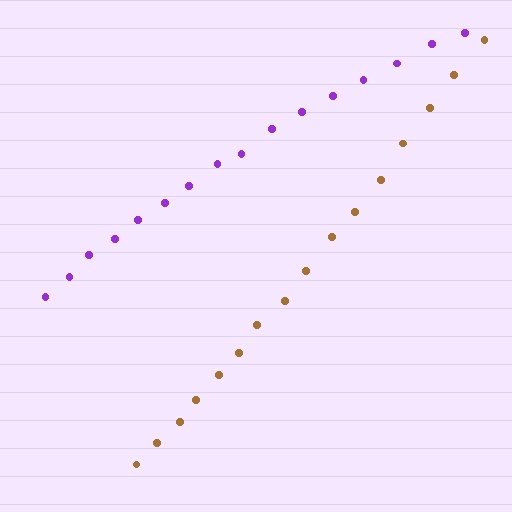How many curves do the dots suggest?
There are 2 distinct paths.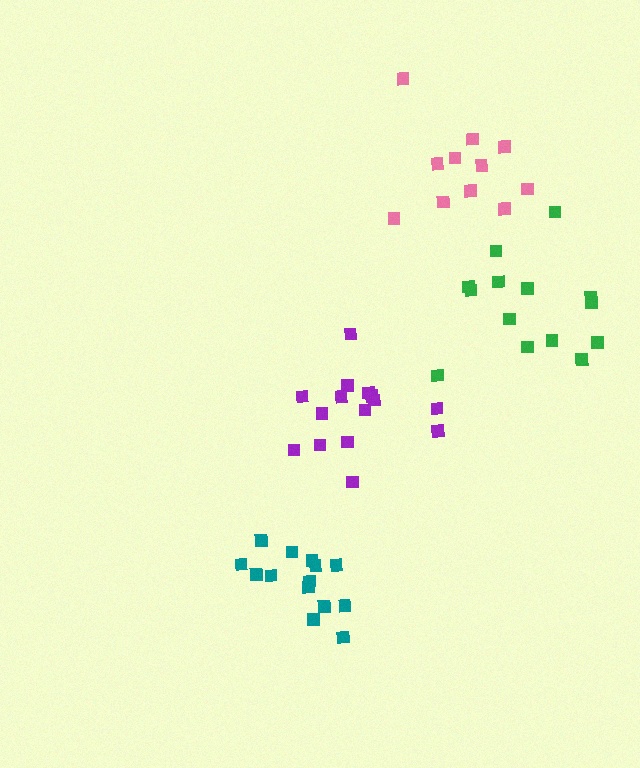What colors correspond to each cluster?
The clusters are colored: green, pink, teal, purple.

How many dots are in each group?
Group 1: 14 dots, Group 2: 11 dots, Group 3: 14 dots, Group 4: 15 dots (54 total).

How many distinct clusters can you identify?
There are 4 distinct clusters.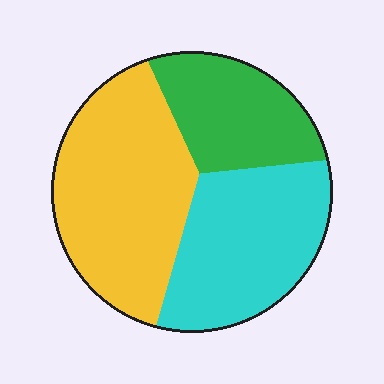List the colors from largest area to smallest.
From largest to smallest: yellow, cyan, green.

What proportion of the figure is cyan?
Cyan takes up about one third (1/3) of the figure.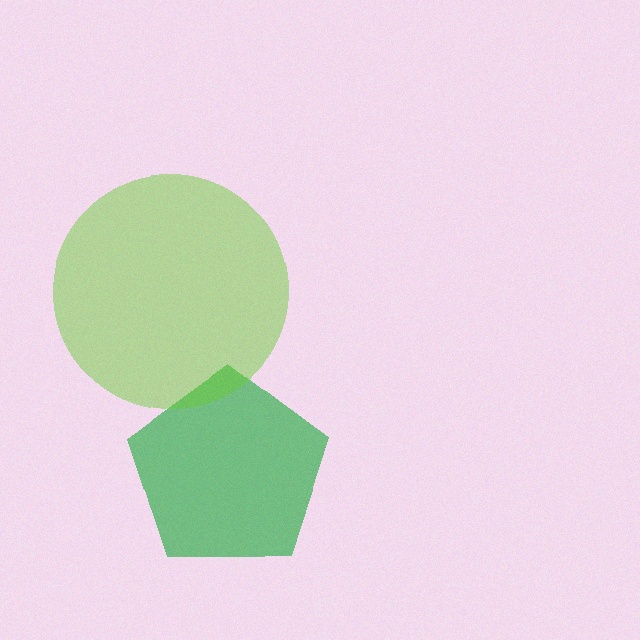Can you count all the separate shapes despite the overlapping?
Yes, there are 2 separate shapes.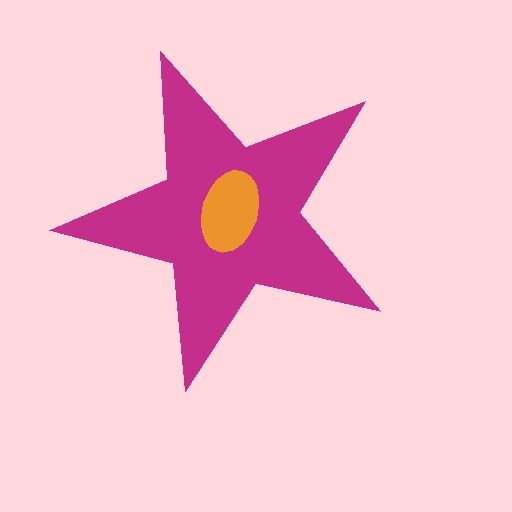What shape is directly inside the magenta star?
The orange ellipse.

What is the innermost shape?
The orange ellipse.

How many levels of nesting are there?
2.